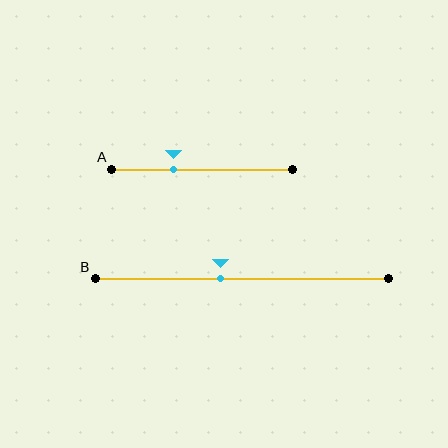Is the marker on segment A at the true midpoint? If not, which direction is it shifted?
No, the marker on segment A is shifted to the left by about 16% of the segment length.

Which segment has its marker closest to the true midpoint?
Segment B has its marker closest to the true midpoint.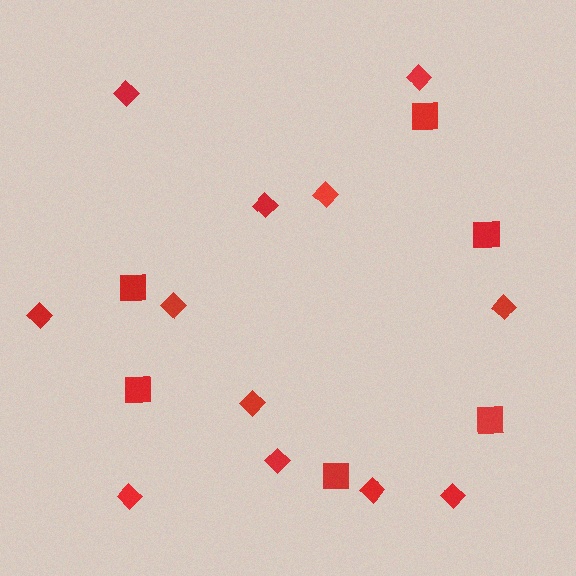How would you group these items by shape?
There are 2 groups: one group of diamonds (12) and one group of squares (6).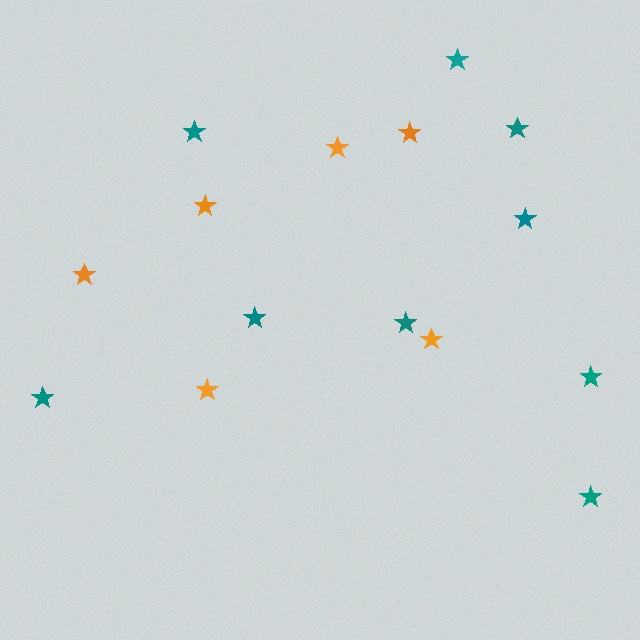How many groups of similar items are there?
There are 2 groups: one group of orange stars (6) and one group of teal stars (9).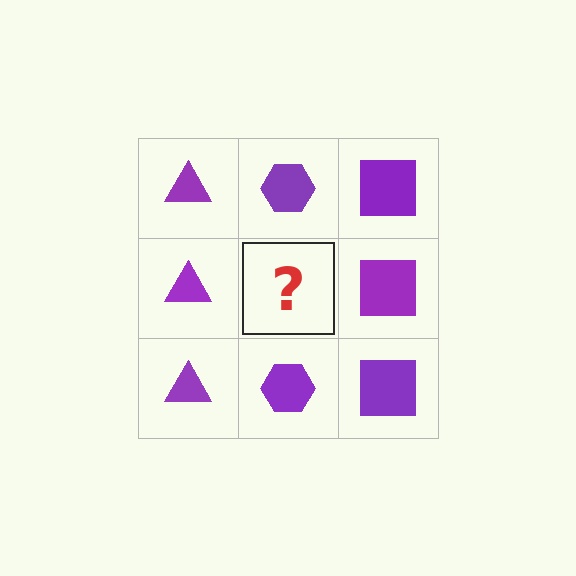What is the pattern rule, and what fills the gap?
The rule is that each column has a consistent shape. The gap should be filled with a purple hexagon.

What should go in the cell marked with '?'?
The missing cell should contain a purple hexagon.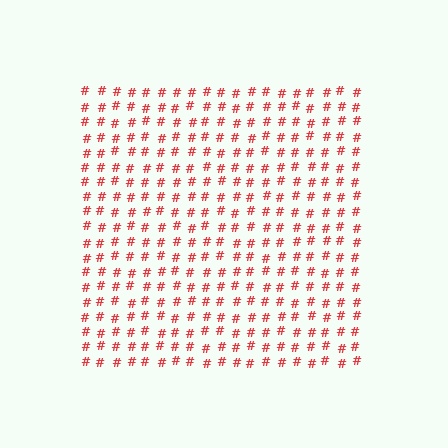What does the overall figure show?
The overall figure shows a square.